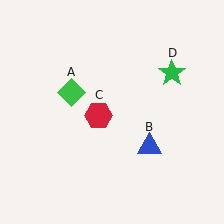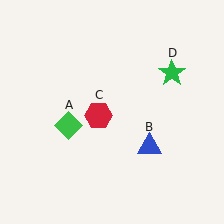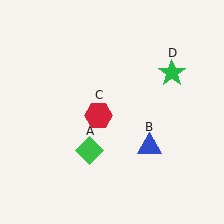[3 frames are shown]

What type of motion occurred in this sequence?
The green diamond (object A) rotated counterclockwise around the center of the scene.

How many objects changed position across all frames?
1 object changed position: green diamond (object A).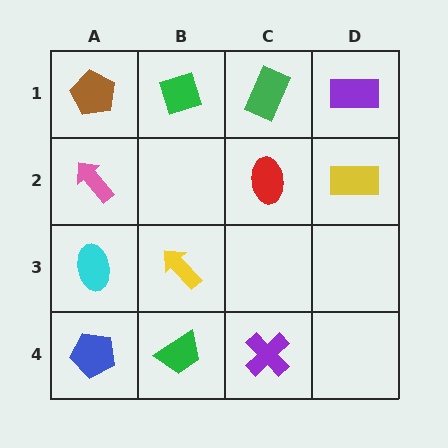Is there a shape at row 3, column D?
No, that cell is empty.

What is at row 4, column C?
A purple cross.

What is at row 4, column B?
A green trapezoid.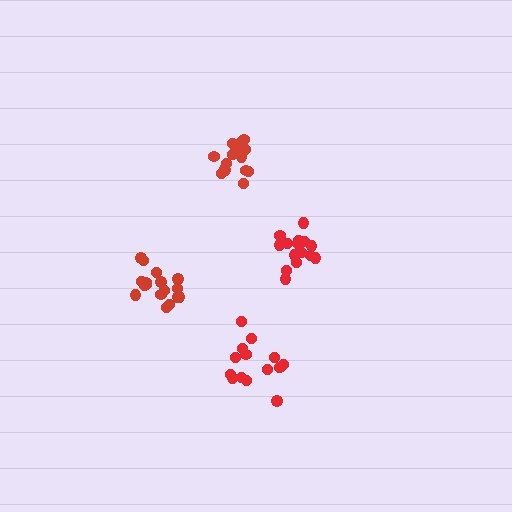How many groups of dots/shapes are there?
There are 4 groups.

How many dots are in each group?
Group 1: 18 dots, Group 2: 15 dots, Group 3: 15 dots, Group 4: 15 dots (63 total).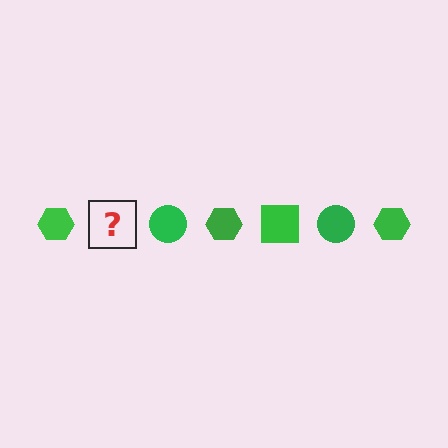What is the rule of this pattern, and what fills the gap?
The rule is that the pattern cycles through hexagon, square, circle shapes in green. The gap should be filled with a green square.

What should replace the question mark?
The question mark should be replaced with a green square.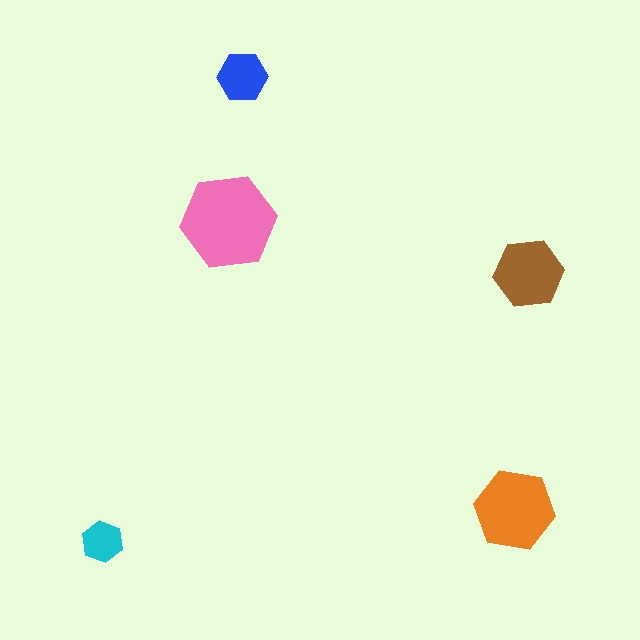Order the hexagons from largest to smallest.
the pink one, the orange one, the brown one, the blue one, the cyan one.